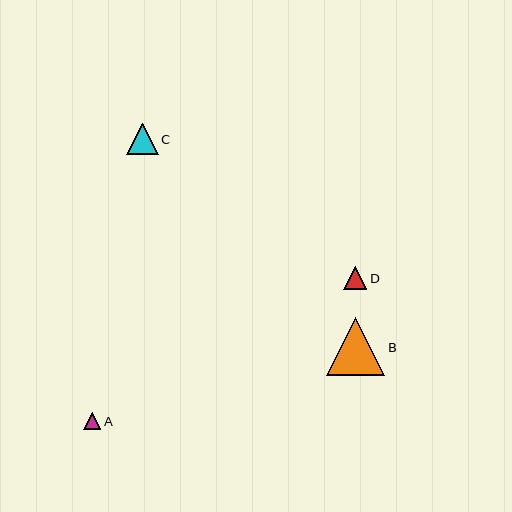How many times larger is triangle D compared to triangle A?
Triangle D is approximately 1.3 times the size of triangle A.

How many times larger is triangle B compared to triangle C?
Triangle B is approximately 1.8 times the size of triangle C.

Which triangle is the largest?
Triangle B is the largest with a size of approximately 58 pixels.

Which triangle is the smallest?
Triangle A is the smallest with a size of approximately 18 pixels.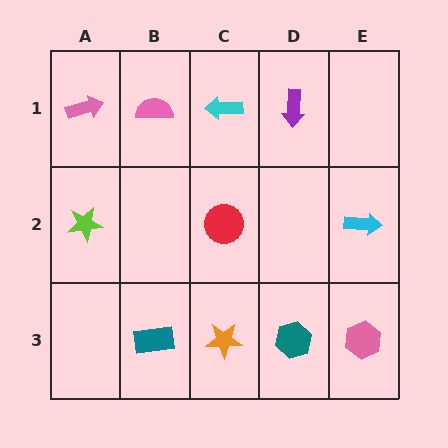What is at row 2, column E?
A cyan arrow.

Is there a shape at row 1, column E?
No, that cell is empty.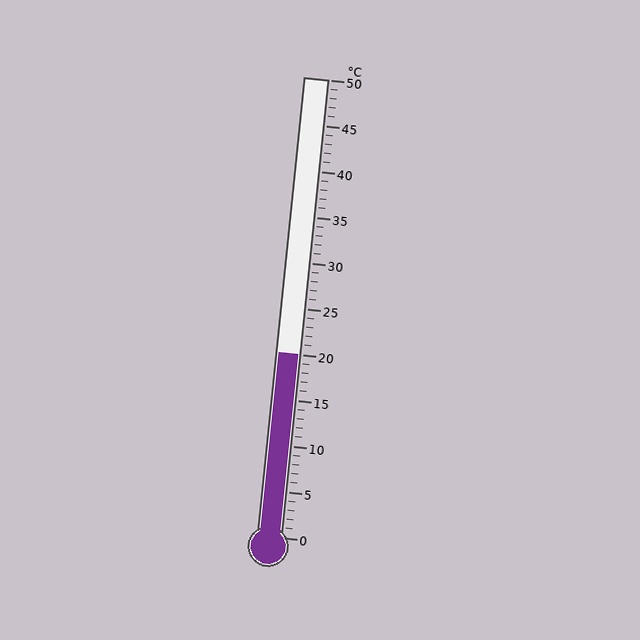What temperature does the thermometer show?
The thermometer shows approximately 20°C.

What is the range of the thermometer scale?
The thermometer scale ranges from 0°C to 50°C.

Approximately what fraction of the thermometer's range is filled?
The thermometer is filled to approximately 40% of its range.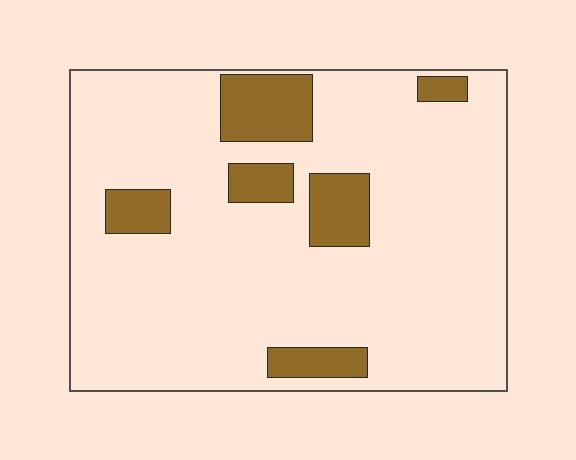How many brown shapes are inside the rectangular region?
6.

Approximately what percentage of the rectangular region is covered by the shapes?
Approximately 15%.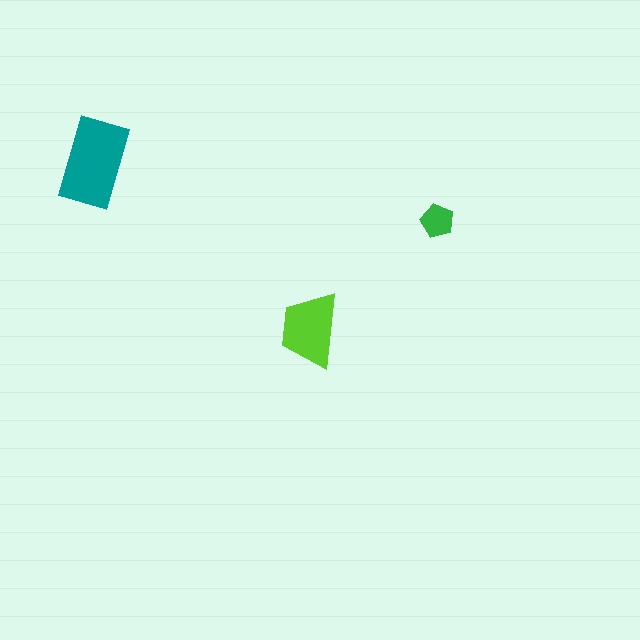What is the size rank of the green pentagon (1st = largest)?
3rd.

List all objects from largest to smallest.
The teal rectangle, the lime trapezoid, the green pentagon.